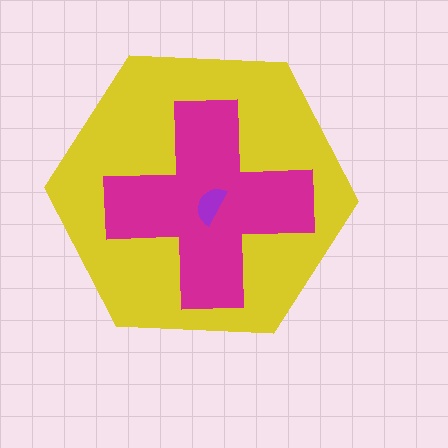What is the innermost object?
The purple semicircle.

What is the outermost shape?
The yellow hexagon.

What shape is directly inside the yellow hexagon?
The magenta cross.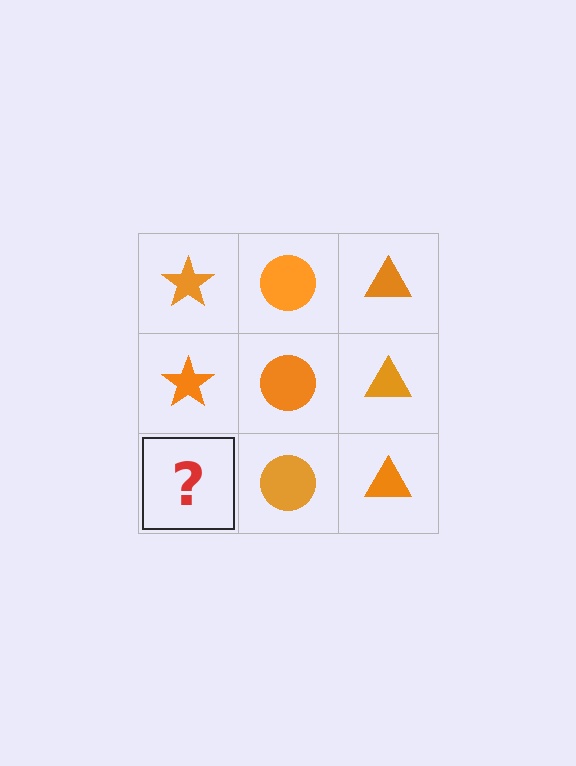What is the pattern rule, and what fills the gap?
The rule is that each column has a consistent shape. The gap should be filled with an orange star.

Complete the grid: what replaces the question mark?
The question mark should be replaced with an orange star.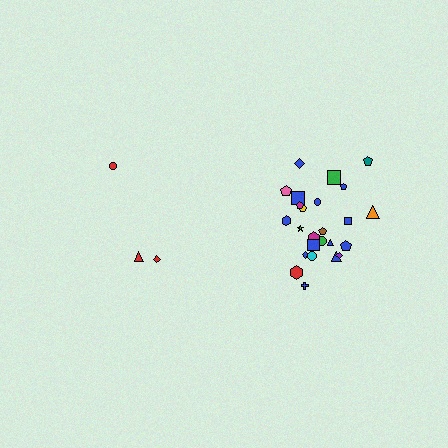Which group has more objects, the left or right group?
The right group.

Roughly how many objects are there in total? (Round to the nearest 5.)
Roughly 30 objects in total.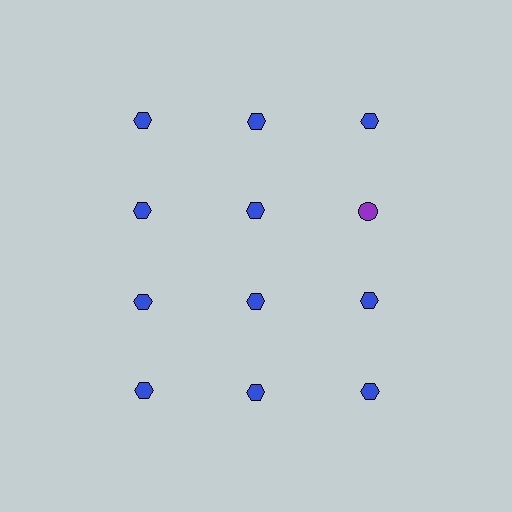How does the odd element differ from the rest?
It differs in both color (purple instead of blue) and shape (circle instead of hexagon).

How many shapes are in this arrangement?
There are 12 shapes arranged in a grid pattern.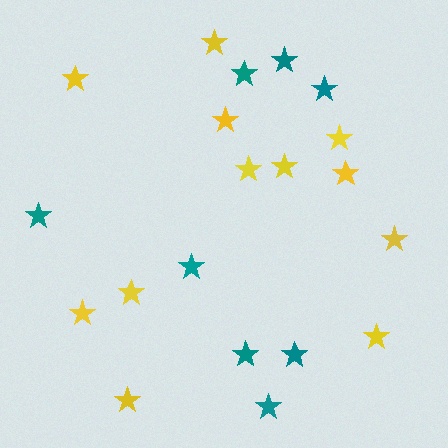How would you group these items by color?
There are 2 groups: one group of yellow stars (12) and one group of teal stars (8).